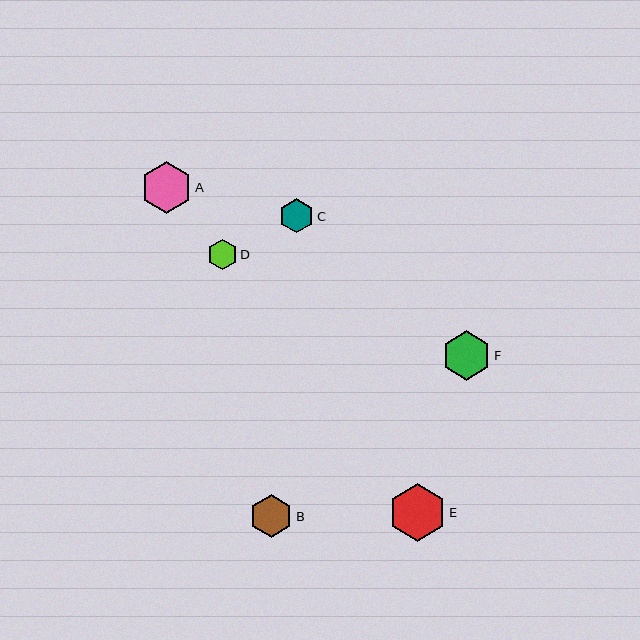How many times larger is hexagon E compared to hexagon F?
Hexagon E is approximately 1.2 times the size of hexagon F.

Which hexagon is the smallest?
Hexagon D is the smallest with a size of approximately 30 pixels.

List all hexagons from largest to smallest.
From largest to smallest: E, A, F, B, C, D.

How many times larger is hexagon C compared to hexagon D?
Hexagon C is approximately 1.1 times the size of hexagon D.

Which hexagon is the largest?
Hexagon E is the largest with a size of approximately 57 pixels.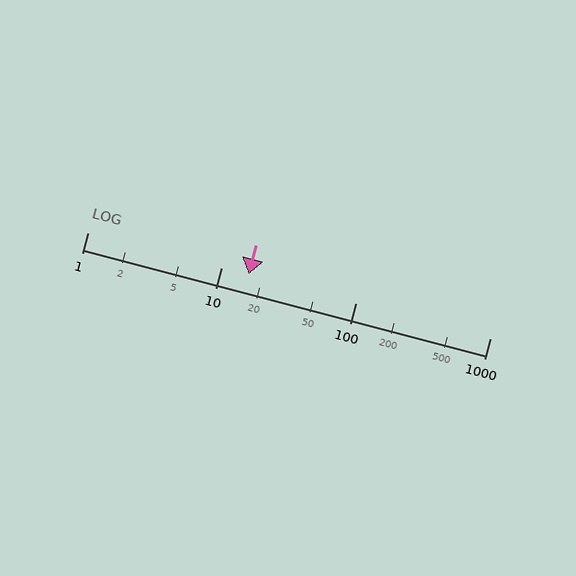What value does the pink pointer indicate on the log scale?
The pointer indicates approximately 16.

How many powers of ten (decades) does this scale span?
The scale spans 3 decades, from 1 to 1000.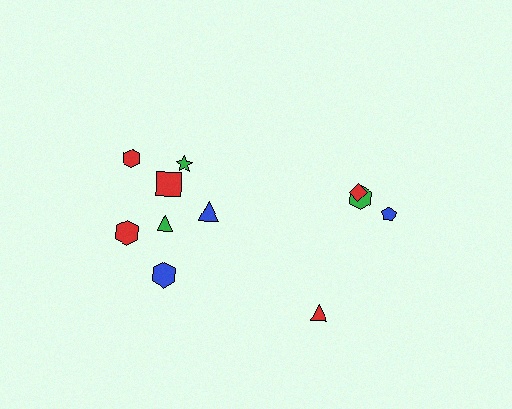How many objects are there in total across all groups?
There are 12 objects.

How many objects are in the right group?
There are 4 objects.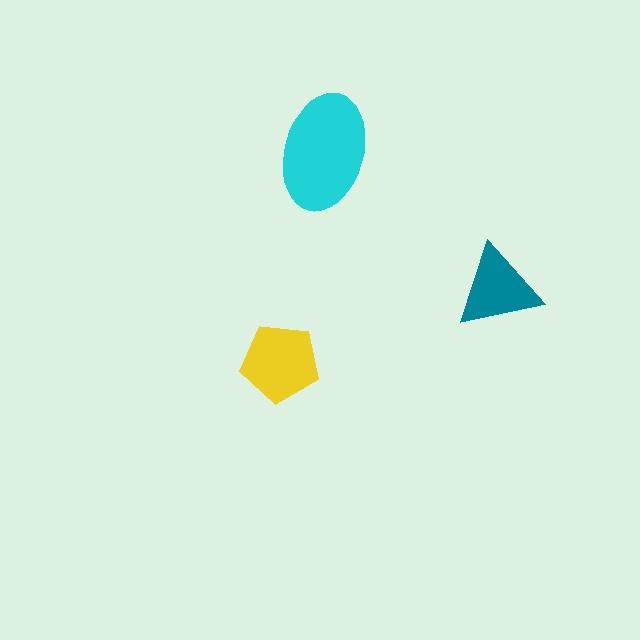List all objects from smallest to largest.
The teal triangle, the yellow pentagon, the cyan ellipse.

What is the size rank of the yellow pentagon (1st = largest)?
2nd.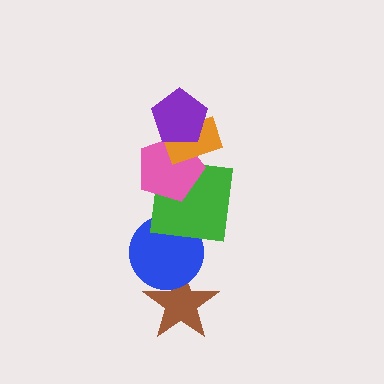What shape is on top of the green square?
The pink pentagon is on top of the green square.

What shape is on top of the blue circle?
The green square is on top of the blue circle.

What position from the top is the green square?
The green square is 4th from the top.